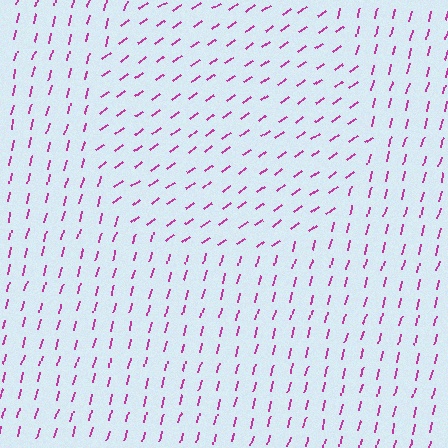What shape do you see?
I see a circle.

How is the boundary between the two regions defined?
The boundary is defined purely by a change in line orientation (approximately 40 degrees difference). All lines are the same color and thickness.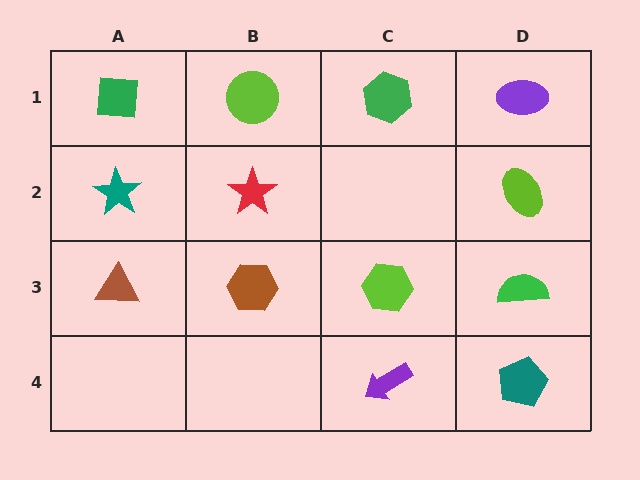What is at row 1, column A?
A green square.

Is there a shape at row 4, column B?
No, that cell is empty.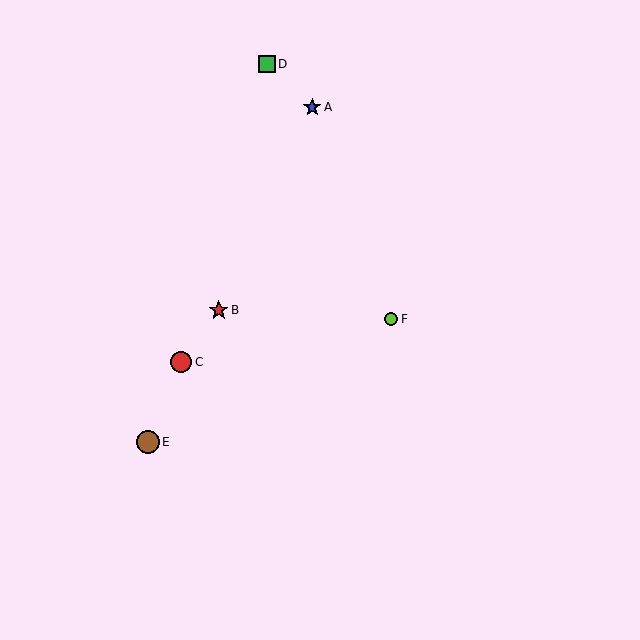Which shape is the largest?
The brown circle (labeled E) is the largest.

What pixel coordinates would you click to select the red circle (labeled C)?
Click at (181, 362) to select the red circle C.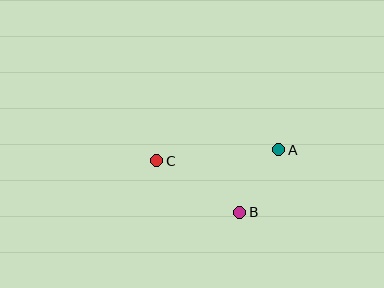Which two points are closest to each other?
Points A and B are closest to each other.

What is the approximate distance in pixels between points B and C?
The distance between B and C is approximately 97 pixels.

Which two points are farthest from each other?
Points A and C are farthest from each other.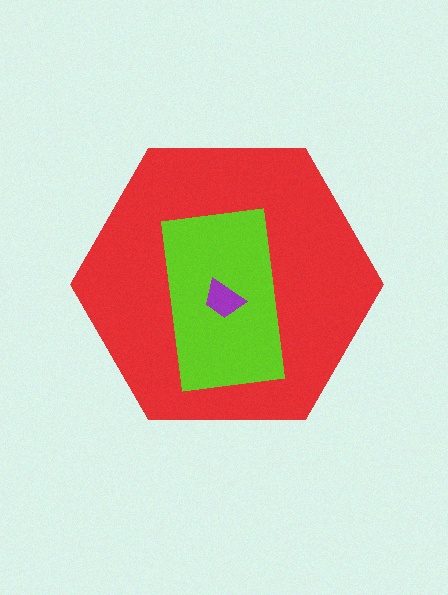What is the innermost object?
The purple trapezoid.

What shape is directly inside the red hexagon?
The lime rectangle.